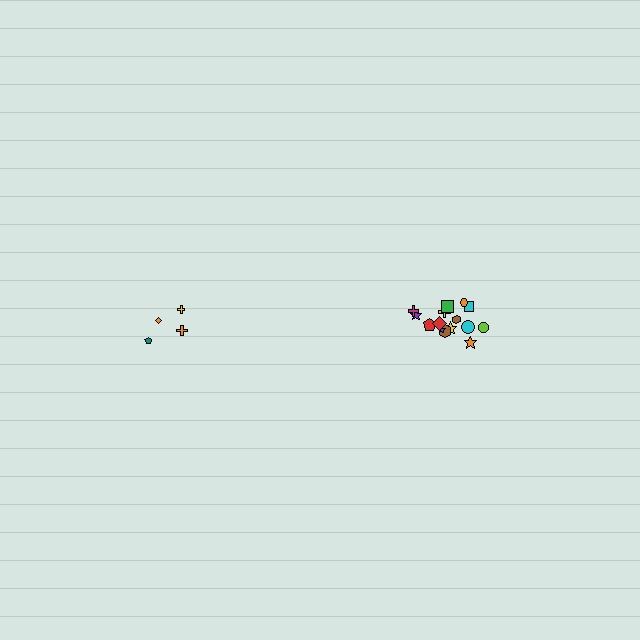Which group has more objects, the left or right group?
The right group.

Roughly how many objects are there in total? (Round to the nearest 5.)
Roughly 20 objects in total.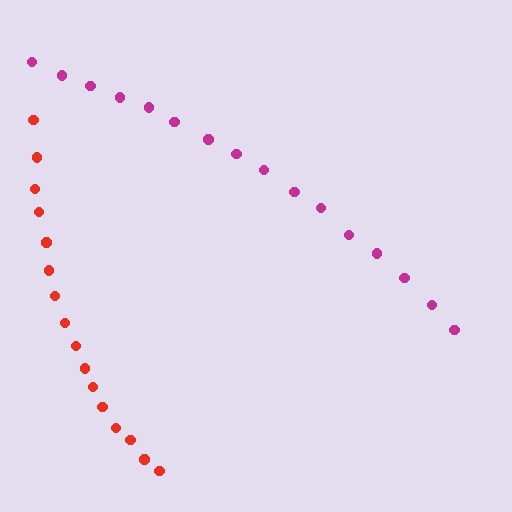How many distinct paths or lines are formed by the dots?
There are 2 distinct paths.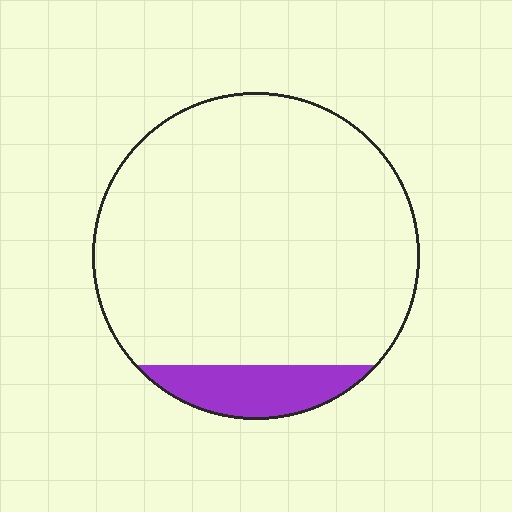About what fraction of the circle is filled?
About one tenth (1/10).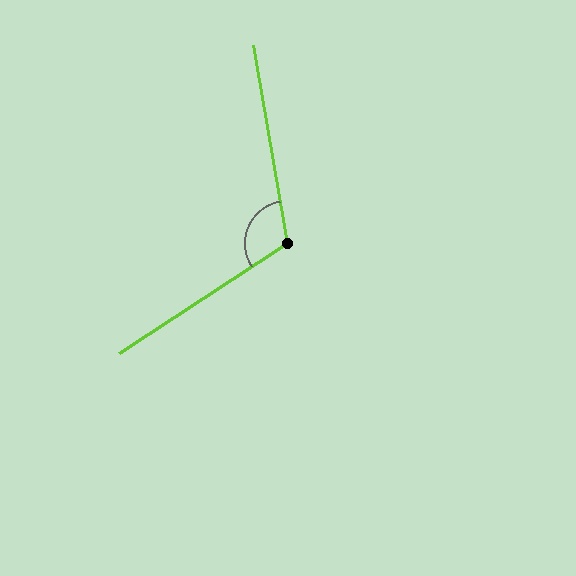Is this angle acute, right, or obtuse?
It is obtuse.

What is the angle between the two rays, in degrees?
Approximately 113 degrees.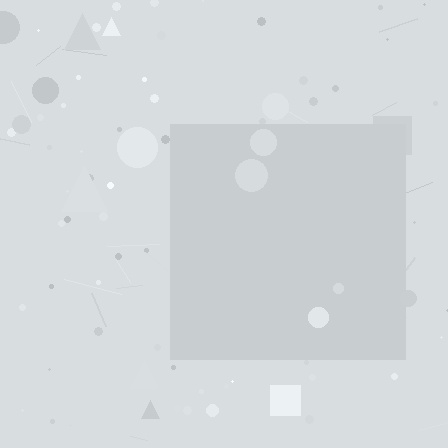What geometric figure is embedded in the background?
A square is embedded in the background.